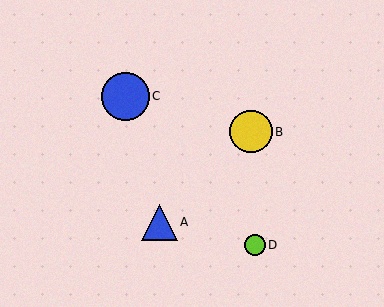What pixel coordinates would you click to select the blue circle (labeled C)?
Click at (125, 96) to select the blue circle C.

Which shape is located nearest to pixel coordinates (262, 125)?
The yellow circle (labeled B) at (251, 132) is nearest to that location.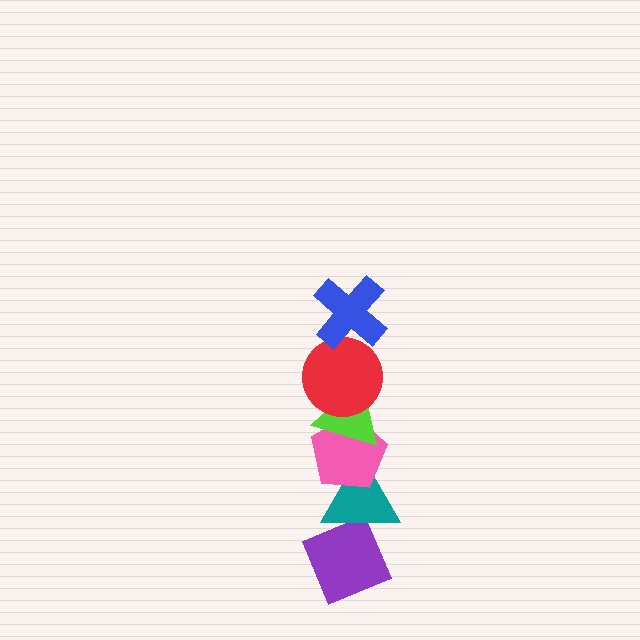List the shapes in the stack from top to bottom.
From top to bottom: the blue cross, the red circle, the lime triangle, the pink pentagon, the teal triangle, the purple diamond.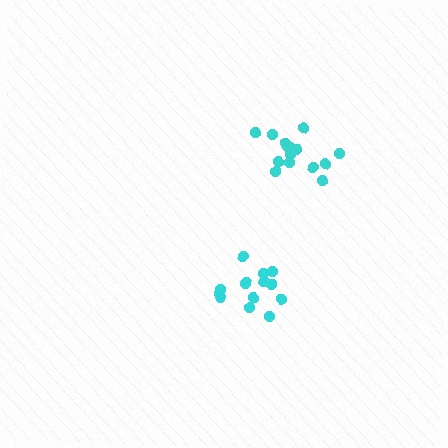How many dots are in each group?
Group 1: 15 dots, Group 2: 14 dots (29 total).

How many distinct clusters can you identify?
There are 2 distinct clusters.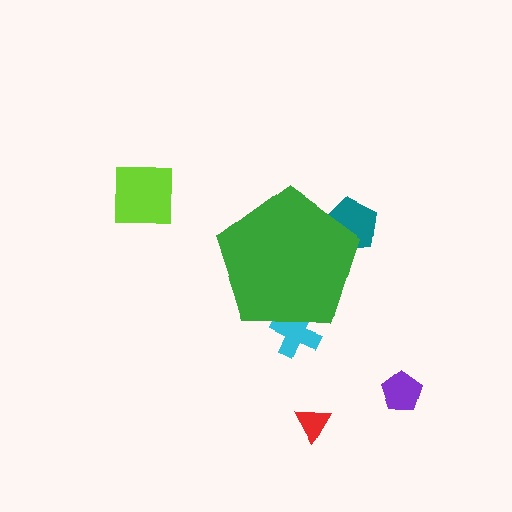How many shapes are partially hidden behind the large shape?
2 shapes are partially hidden.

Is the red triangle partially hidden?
No, the red triangle is fully visible.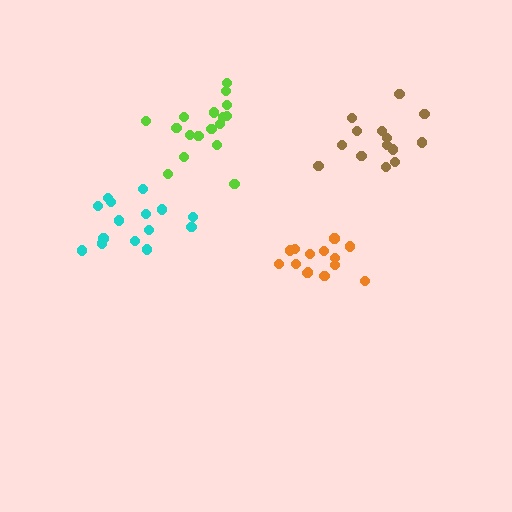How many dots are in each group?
Group 1: 14 dots, Group 2: 15 dots, Group 3: 17 dots, Group 4: 14 dots (60 total).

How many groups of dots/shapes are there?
There are 4 groups.